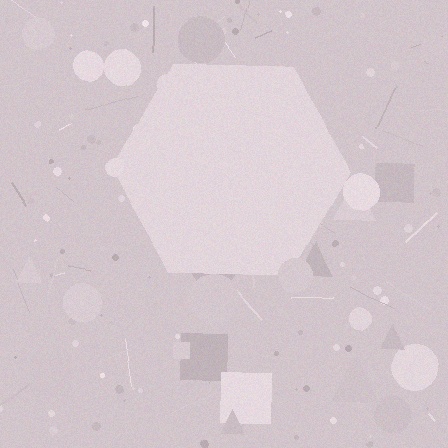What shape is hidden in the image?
A hexagon is hidden in the image.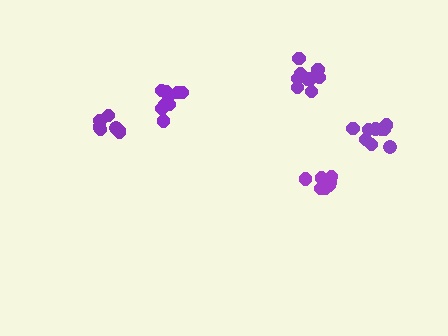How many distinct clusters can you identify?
There are 5 distinct clusters.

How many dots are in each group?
Group 1: 10 dots, Group 2: 9 dots, Group 3: 7 dots, Group 4: 9 dots, Group 5: 9 dots (44 total).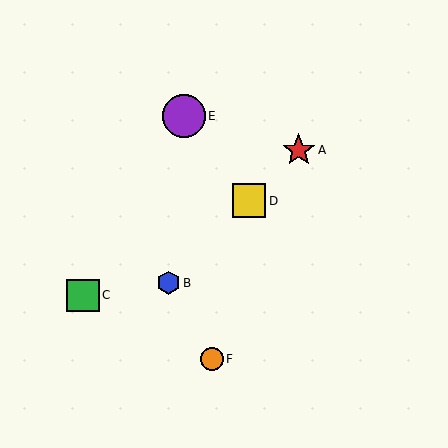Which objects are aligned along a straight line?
Objects A, B, D are aligned along a straight line.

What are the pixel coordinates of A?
Object A is at (299, 150).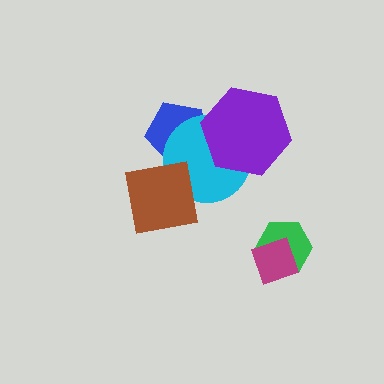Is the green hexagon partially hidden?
Yes, it is partially covered by another shape.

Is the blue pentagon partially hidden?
Yes, it is partially covered by another shape.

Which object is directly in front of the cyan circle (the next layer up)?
The purple hexagon is directly in front of the cyan circle.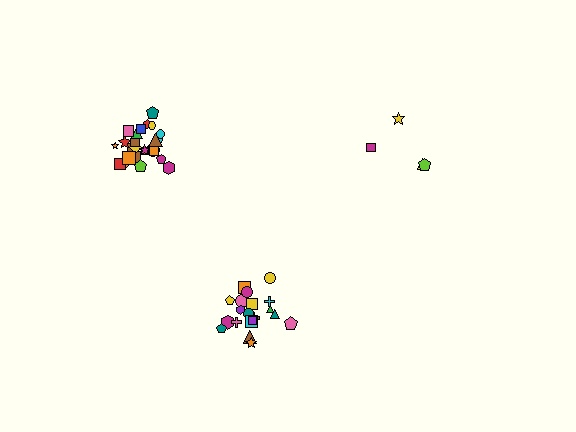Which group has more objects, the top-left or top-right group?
The top-left group.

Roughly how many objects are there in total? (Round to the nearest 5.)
Roughly 50 objects in total.